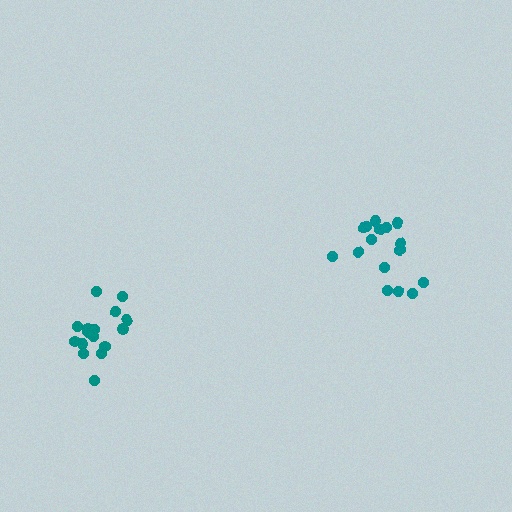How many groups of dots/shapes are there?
There are 2 groups.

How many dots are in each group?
Group 1: 17 dots, Group 2: 16 dots (33 total).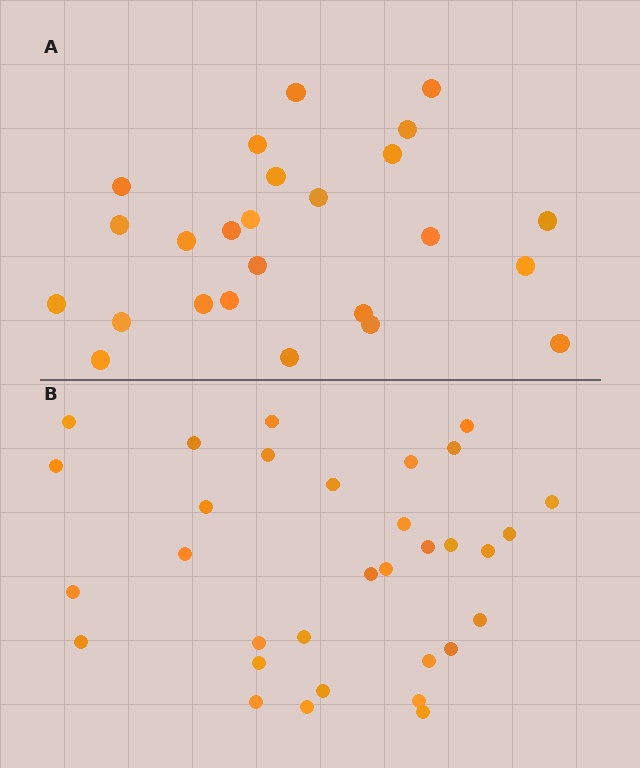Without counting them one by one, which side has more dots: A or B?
Region B (the bottom region) has more dots.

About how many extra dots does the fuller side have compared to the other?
Region B has roughly 8 or so more dots than region A.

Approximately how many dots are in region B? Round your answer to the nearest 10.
About 30 dots. (The exact count is 32, which rounds to 30.)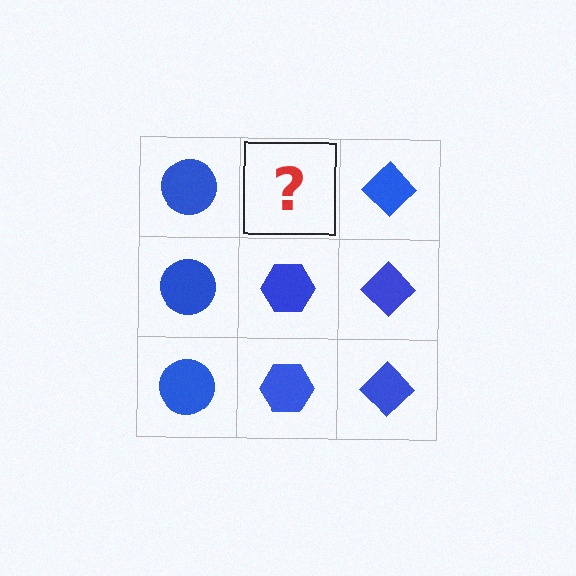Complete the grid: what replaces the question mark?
The question mark should be replaced with a blue hexagon.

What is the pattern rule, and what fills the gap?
The rule is that each column has a consistent shape. The gap should be filled with a blue hexagon.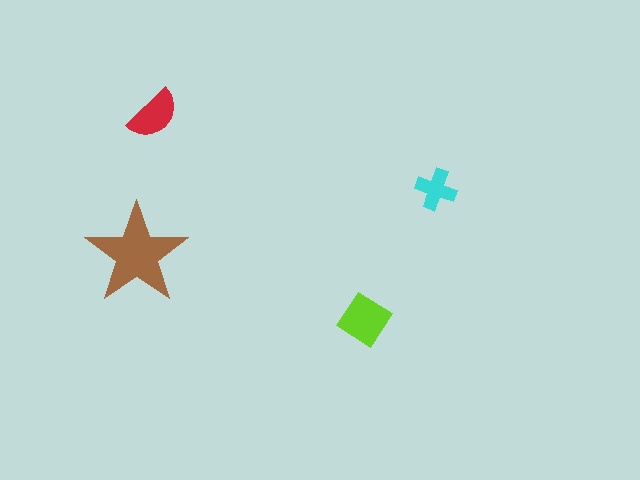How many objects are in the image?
There are 4 objects in the image.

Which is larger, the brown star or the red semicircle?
The brown star.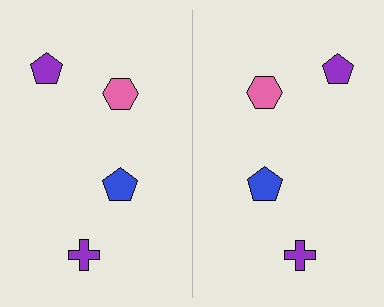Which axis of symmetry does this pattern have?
The pattern has a vertical axis of symmetry running through the center of the image.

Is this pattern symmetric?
Yes, this pattern has bilateral (reflection) symmetry.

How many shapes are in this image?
There are 8 shapes in this image.